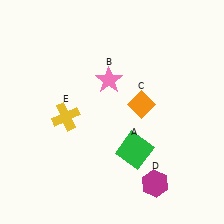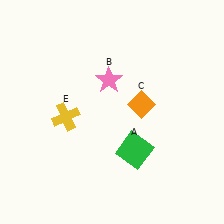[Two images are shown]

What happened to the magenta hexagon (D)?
The magenta hexagon (D) was removed in Image 2. It was in the bottom-right area of Image 1.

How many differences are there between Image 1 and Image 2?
There is 1 difference between the two images.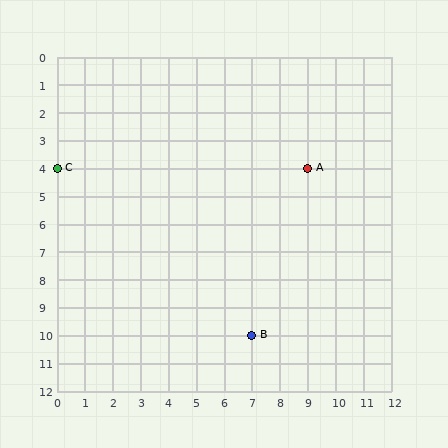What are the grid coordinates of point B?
Point B is at grid coordinates (7, 10).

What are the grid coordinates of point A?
Point A is at grid coordinates (9, 4).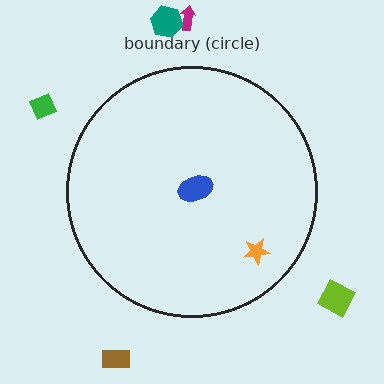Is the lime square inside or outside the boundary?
Outside.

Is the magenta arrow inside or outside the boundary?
Outside.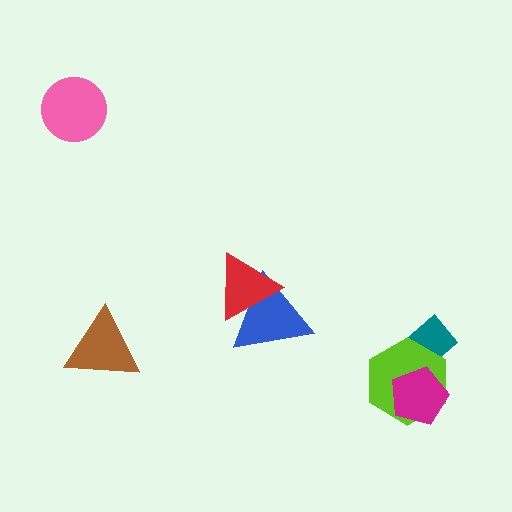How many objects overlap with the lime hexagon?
2 objects overlap with the lime hexagon.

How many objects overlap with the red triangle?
1 object overlaps with the red triangle.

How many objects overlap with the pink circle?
0 objects overlap with the pink circle.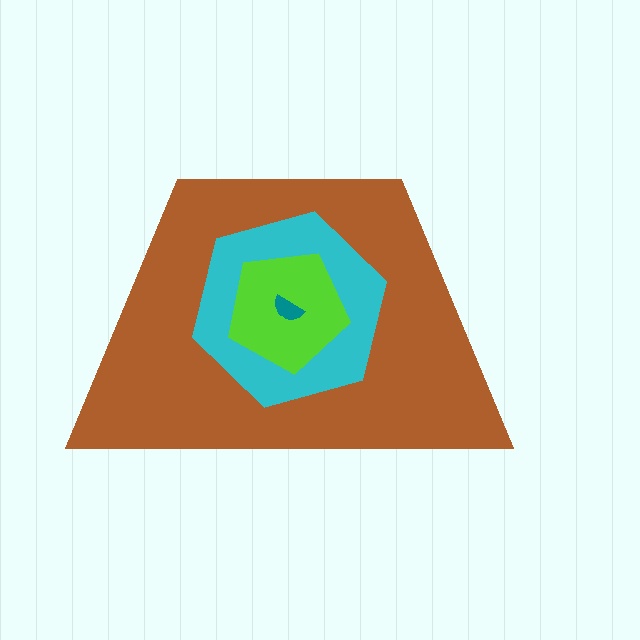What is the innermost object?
The teal semicircle.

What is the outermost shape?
The brown trapezoid.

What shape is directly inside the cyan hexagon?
The lime pentagon.